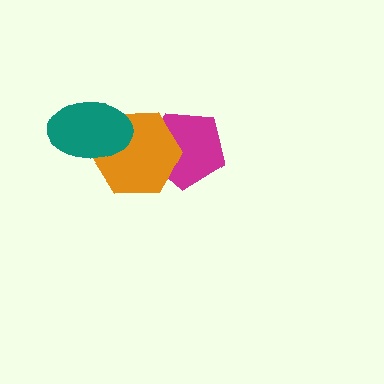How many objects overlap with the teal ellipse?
1 object overlaps with the teal ellipse.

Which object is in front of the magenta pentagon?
The orange hexagon is in front of the magenta pentagon.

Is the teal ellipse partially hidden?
No, no other shape covers it.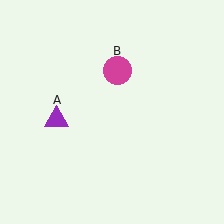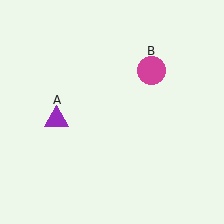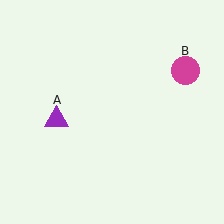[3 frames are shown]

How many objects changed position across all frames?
1 object changed position: magenta circle (object B).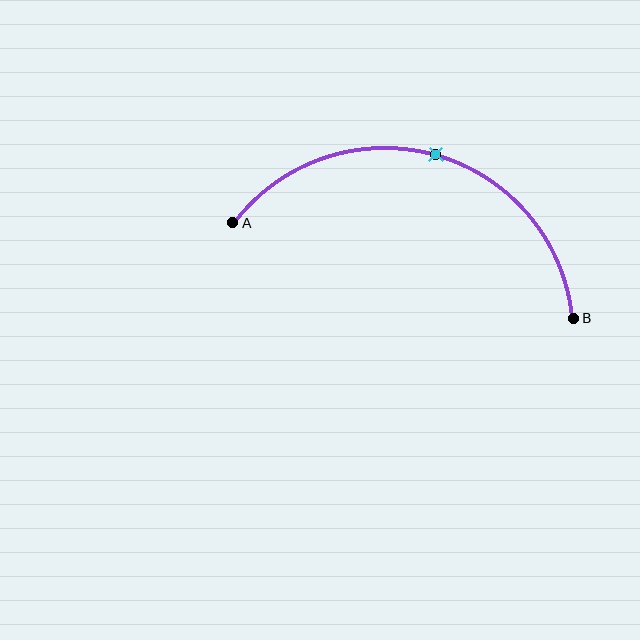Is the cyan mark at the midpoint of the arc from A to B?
Yes. The cyan mark lies on the arc at equal arc-length from both A and B — it is the arc midpoint.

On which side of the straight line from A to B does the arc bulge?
The arc bulges above the straight line connecting A and B.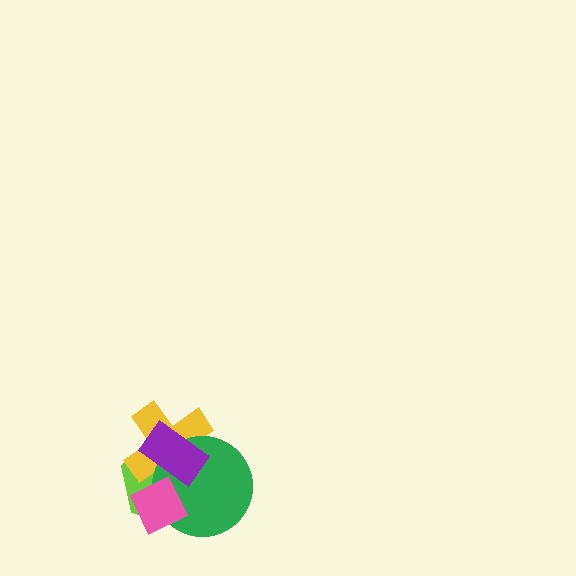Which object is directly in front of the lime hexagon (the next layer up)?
The yellow cross is directly in front of the lime hexagon.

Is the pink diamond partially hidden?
Yes, it is partially covered by another shape.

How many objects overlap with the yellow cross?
4 objects overlap with the yellow cross.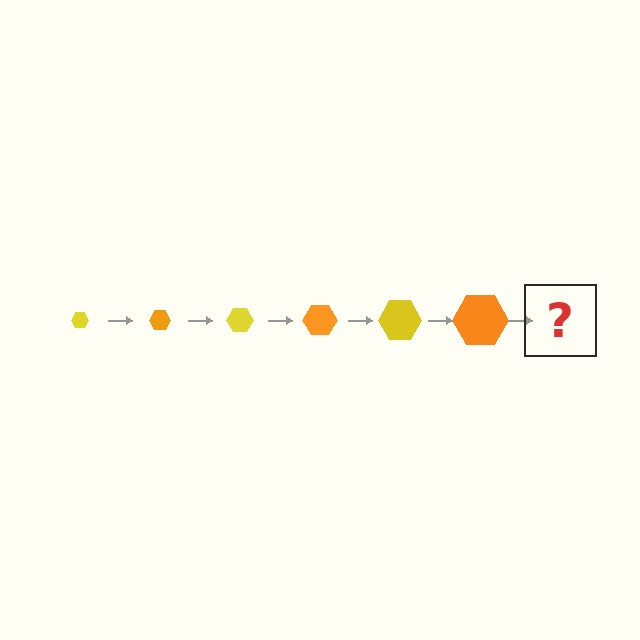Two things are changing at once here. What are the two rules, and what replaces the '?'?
The two rules are that the hexagon grows larger each step and the color cycles through yellow and orange. The '?' should be a yellow hexagon, larger than the previous one.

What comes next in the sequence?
The next element should be a yellow hexagon, larger than the previous one.